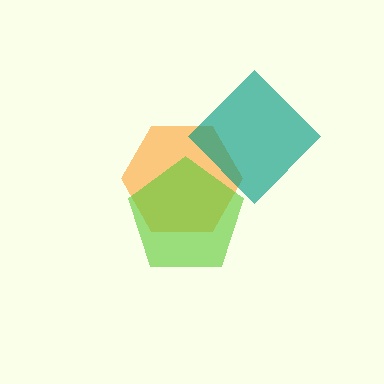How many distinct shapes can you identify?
There are 3 distinct shapes: an orange hexagon, a lime pentagon, a teal diamond.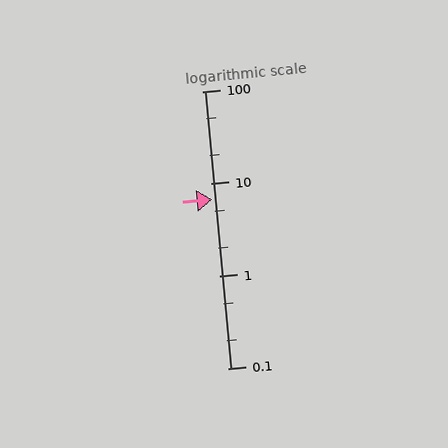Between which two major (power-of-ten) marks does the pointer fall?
The pointer is between 1 and 10.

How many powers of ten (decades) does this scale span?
The scale spans 3 decades, from 0.1 to 100.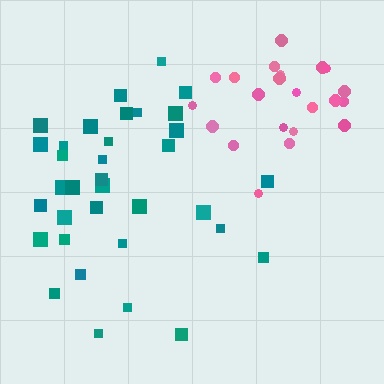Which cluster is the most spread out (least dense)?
Pink.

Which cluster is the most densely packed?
Teal.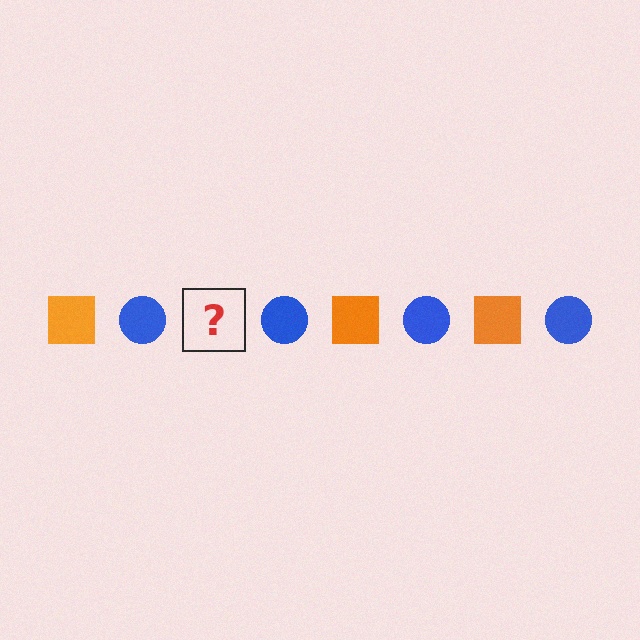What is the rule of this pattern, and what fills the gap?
The rule is that the pattern alternates between orange square and blue circle. The gap should be filled with an orange square.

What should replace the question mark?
The question mark should be replaced with an orange square.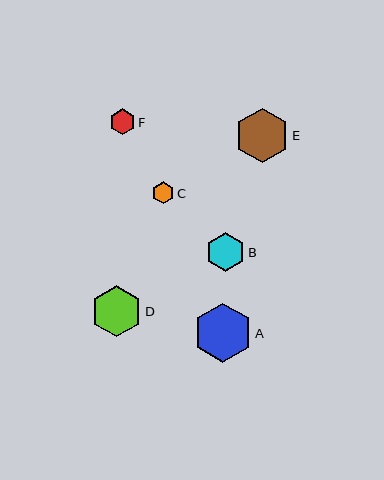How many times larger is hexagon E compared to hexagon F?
Hexagon E is approximately 2.1 times the size of hexagon F.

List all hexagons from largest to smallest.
From largest to smallest: A, E, D, B, F, C.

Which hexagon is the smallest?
Hexagon C is the smallest with a size of approximately 22 pixels.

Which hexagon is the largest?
Hexagon A is the largest with a size of approximately 59 pixels.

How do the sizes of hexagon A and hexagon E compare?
Hexagon A and hexagon E are approximately the same size.